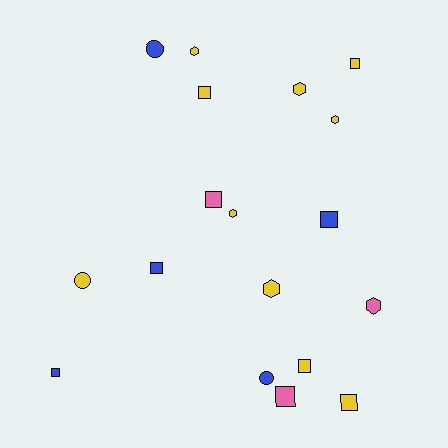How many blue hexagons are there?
There are no blue hexagons.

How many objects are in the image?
There are 18 objects.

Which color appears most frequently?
Yellow, with 10 objects.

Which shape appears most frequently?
Square, with 9 objects.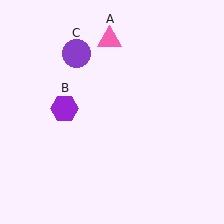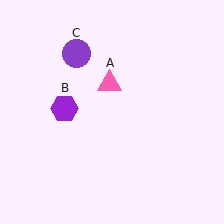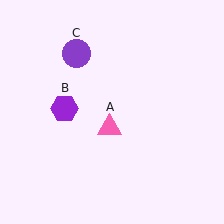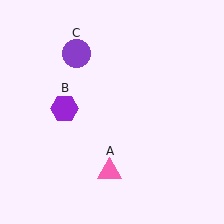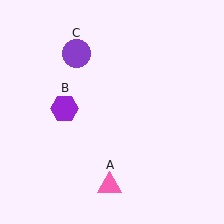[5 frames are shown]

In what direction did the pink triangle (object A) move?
The pink triangle (object A) moved down.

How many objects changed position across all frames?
1 object changed position: pink triangle (object A).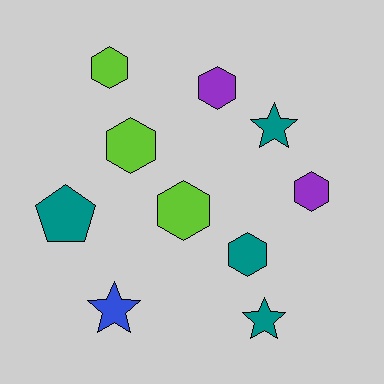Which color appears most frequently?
Teal, with 4 objects.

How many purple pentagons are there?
There are no purple pentagons.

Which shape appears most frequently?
Hexagon, with 6 objects.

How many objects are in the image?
There are 10 objects.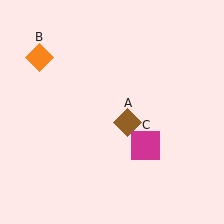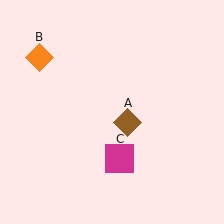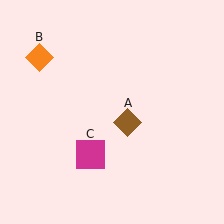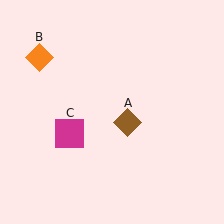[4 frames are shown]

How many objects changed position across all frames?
1 object changed position: magenta square (object C).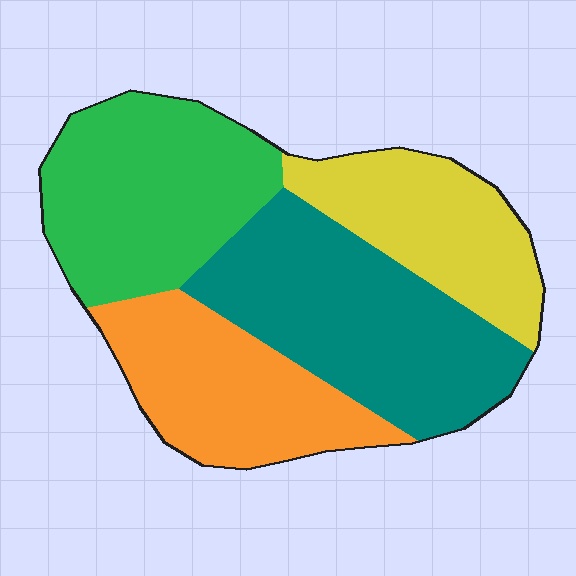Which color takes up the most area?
Teal, at roughly 30%.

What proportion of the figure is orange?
Orange takes up about one fifth (1/5) of the figure.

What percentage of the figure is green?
Green covers roughly 25% of the figure.